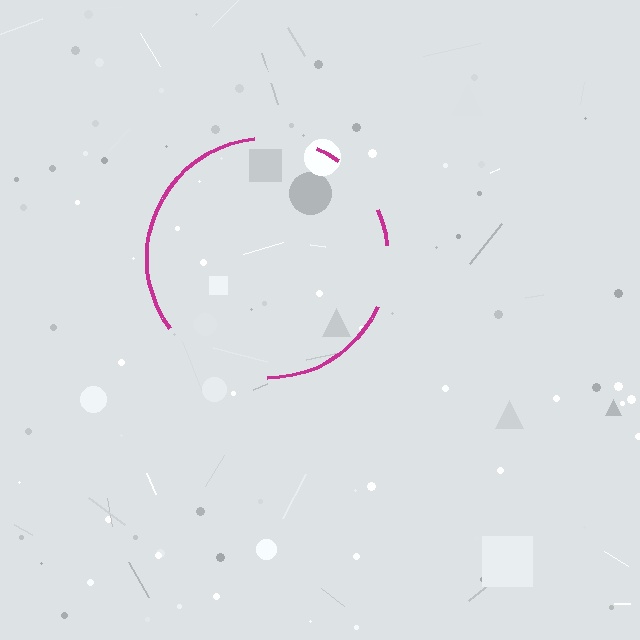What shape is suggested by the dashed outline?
The dashed outline suggests a circle.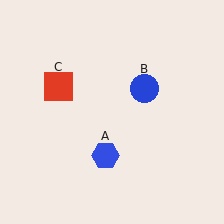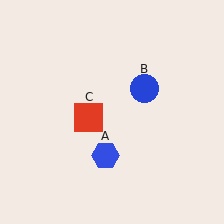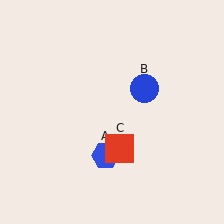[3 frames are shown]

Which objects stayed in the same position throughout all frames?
Blue hexagon (object A) and blue circle (object B) remained stationary.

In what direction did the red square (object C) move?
The red square (object C) moved down and to the right.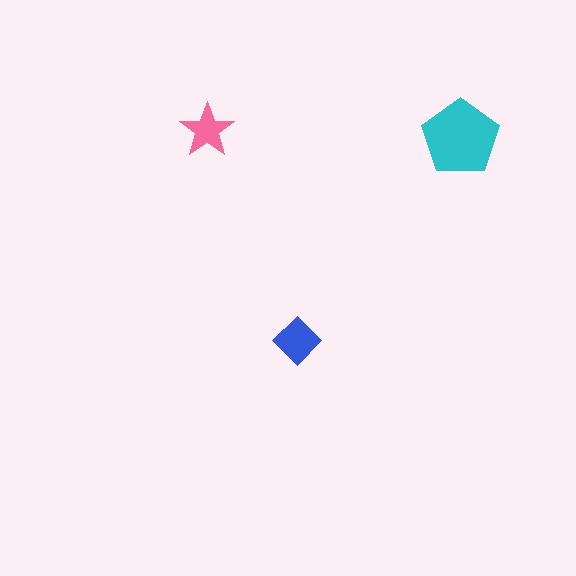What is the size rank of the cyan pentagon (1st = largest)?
1st.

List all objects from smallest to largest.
The pink star, the blue diamond, the cyan pentagon.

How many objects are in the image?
There are 3 objects in the image.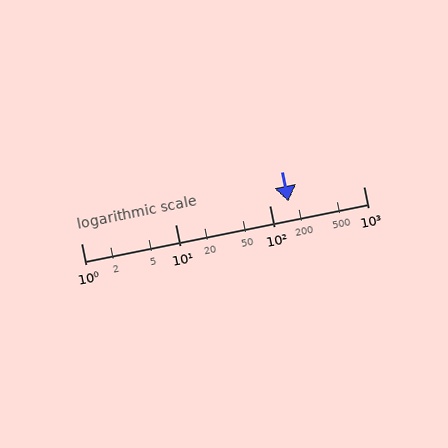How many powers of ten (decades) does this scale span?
The scale spans 3 decades, from 1 to 1000.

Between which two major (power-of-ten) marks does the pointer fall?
The pointer is between 100 and 1000.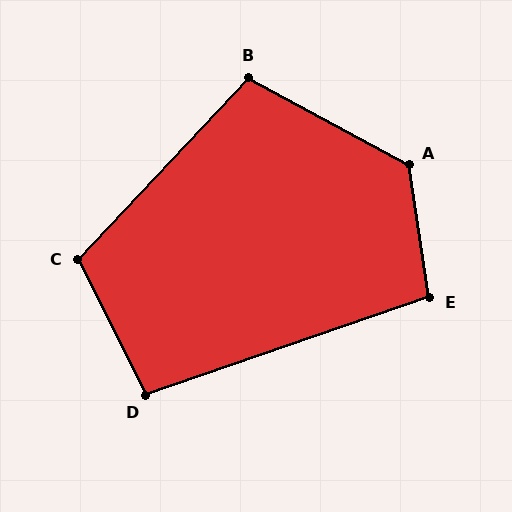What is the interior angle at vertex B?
Approximately 105 degrees (obtuse).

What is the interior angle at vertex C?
Approximately 110 degrees (obtuse).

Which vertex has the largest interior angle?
A, at approximately 127 degrees.